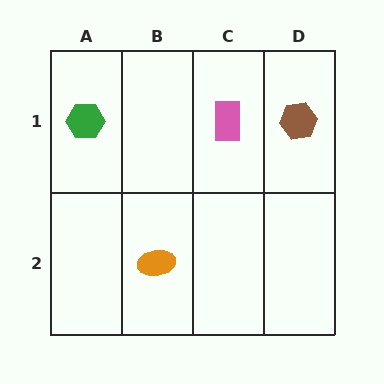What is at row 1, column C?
A pink rectangle.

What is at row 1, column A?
A green hexagon.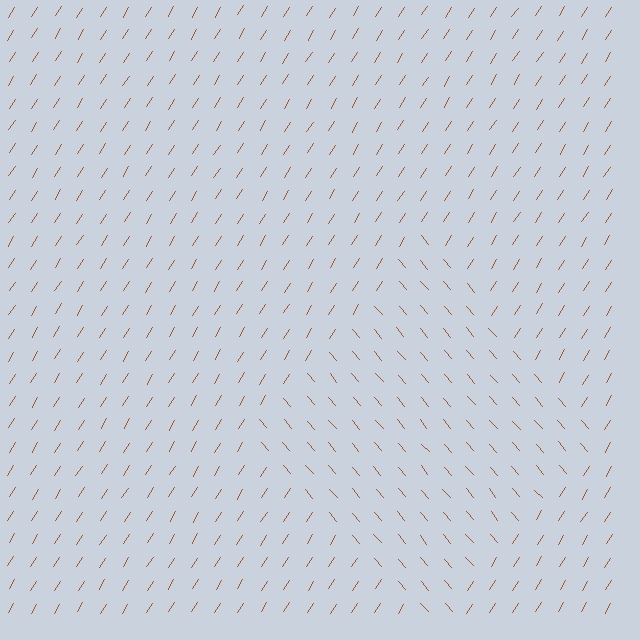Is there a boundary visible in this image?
Yes, there is a texture boundary formed by a change in line orientation.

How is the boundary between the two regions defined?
The boundary is defined purely by a change in line orientation (approximately 73 degrees difference). All lines are the same color and thickness.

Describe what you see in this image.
The image is filled with small brown line segments. A diamond region in the image has lines oriented differently from the surrounding lines, creating a visible texture boundary.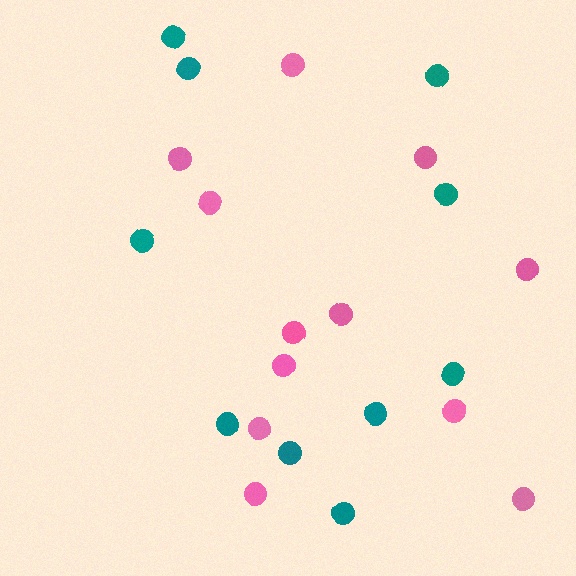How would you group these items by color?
There are 2 groups: one group of pink circles (12) and one group of teal circles (10).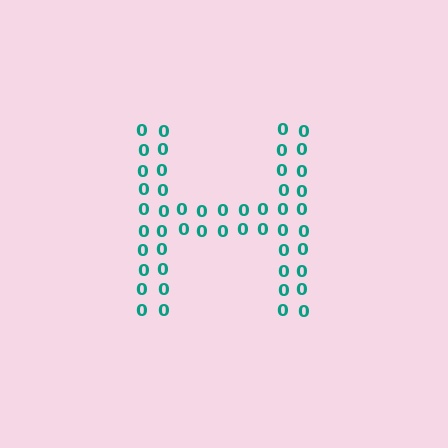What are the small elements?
The small elements are digit 0's.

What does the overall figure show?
The overall figure shows the letter H.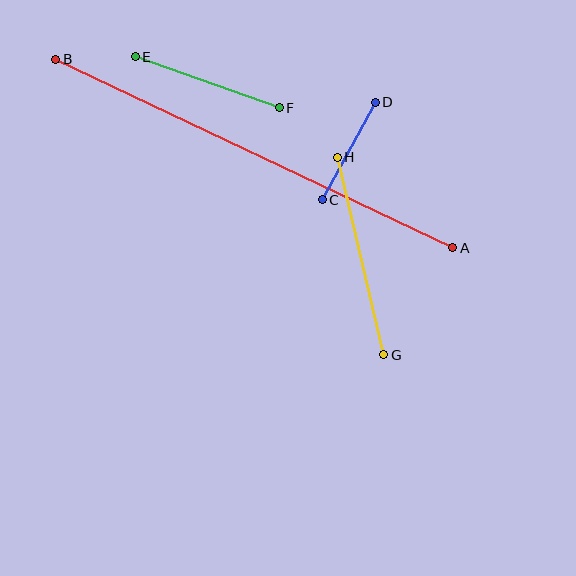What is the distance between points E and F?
The distance is approximately 153 pixels.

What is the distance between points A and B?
The distance is approximately 439 pixels.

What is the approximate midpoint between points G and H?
The midpoint is at approximately (360, 256) pixels.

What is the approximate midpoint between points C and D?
The midpoint is at approximately (349, 151) pixels.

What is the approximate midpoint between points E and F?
The midpoint is at approximately (207, 82) pixels.